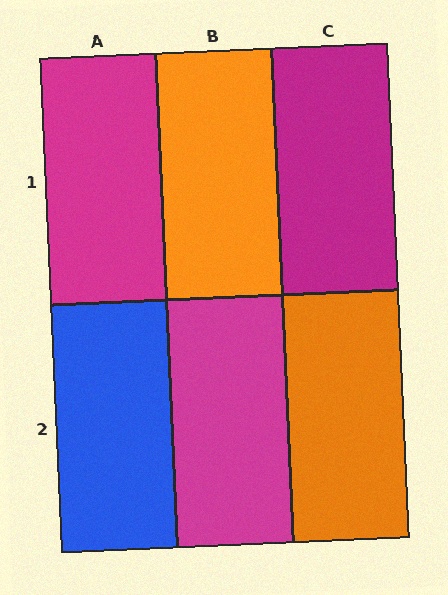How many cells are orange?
2 cells are orange.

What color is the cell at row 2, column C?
Orange.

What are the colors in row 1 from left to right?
Magenta, orange, magenta.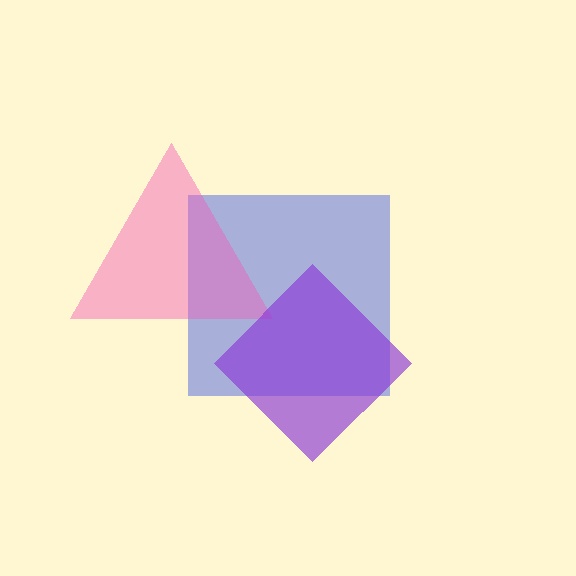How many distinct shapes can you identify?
There are 3 distinct shapes: a blue square, a pink triangle, a purple diamond.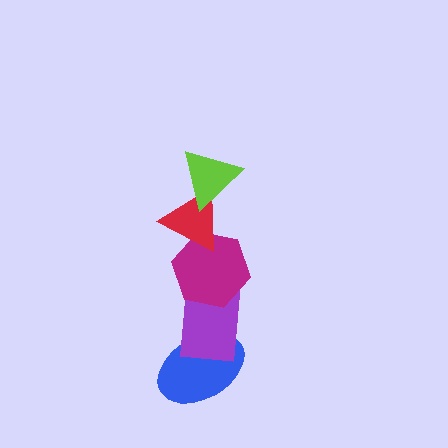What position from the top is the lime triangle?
The lime triangle is 1st from the top.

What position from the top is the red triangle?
The red triangle is 2nd from the top.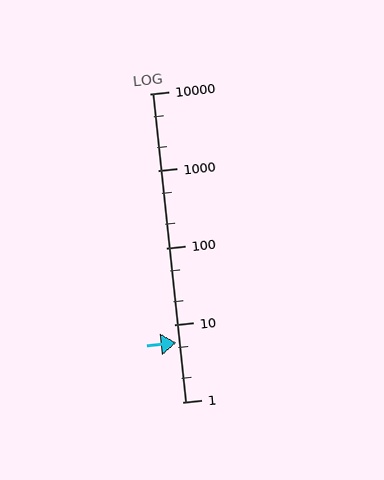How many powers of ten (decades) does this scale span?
The scale spans 4 decades, from 1 to 10000.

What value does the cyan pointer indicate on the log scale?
The pointer indicates approximately 5.8.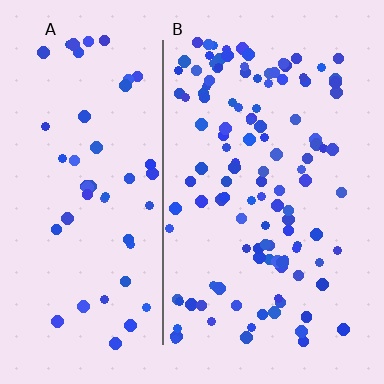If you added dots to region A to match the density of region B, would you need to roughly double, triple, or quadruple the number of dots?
Approximately double.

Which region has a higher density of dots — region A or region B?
B (the right).